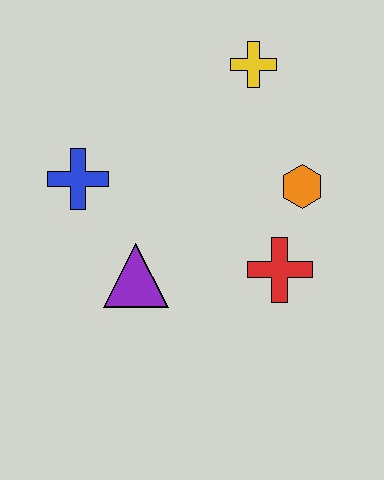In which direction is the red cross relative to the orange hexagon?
The red cross is below the orange hexagon.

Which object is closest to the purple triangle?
The blue cross is closest to the purple triangle.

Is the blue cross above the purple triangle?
Yes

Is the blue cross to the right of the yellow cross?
No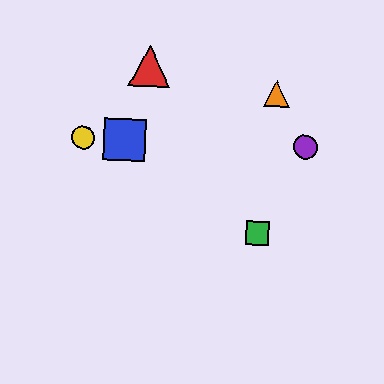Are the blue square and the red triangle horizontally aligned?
No, the blue square is at y≈140 and the red triangle is at y≈66.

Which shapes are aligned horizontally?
The blue square, the yellow circle, the purple circle are aligned horizontally.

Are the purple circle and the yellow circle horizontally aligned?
Yes, both are at y≈147.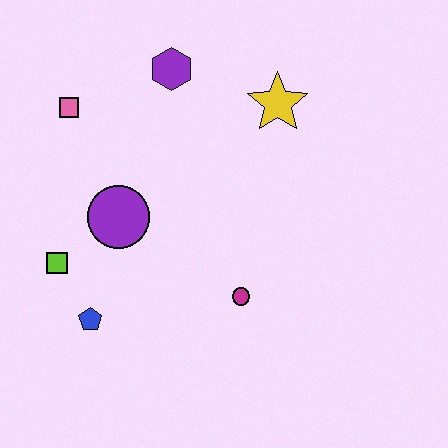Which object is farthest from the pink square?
The magenta circle is farthest from the pink square.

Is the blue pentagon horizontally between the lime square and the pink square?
No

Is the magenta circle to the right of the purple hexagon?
Yes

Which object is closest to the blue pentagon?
The lime square is closest to the blue pentagon.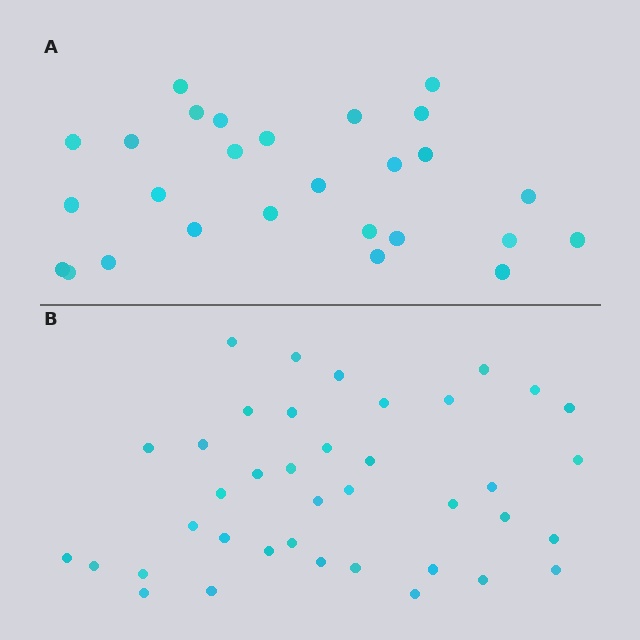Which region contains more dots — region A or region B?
Region B (the bottom region) has more dots.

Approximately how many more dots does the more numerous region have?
Region B has roughly 12 or so more dots than region A.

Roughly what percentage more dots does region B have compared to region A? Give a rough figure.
About 45% more.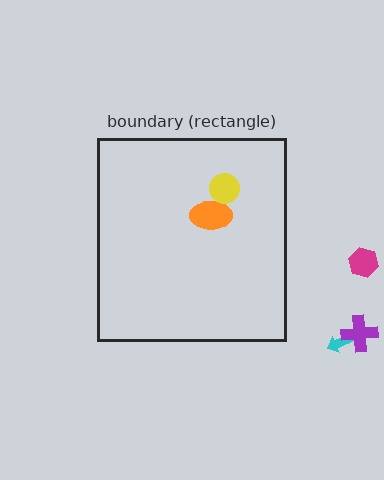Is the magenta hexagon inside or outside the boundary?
Outside.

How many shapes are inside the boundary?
2 inside, 3 outside.